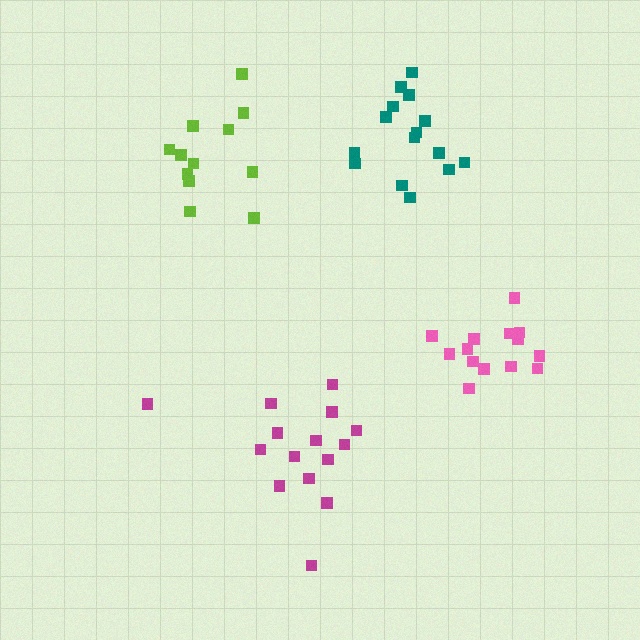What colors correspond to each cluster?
The clusters are colored: lime, magenta, teal, pink.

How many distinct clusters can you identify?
There are 4 distinct clusters.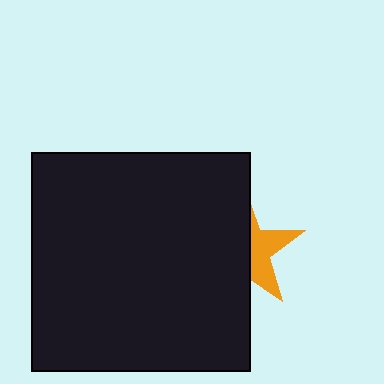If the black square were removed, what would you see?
You would see the complete orange star.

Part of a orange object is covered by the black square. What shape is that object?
It is a star.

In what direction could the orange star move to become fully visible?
The orange star could move right. That would shift it out from behind the black square entirely.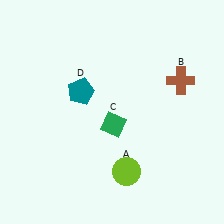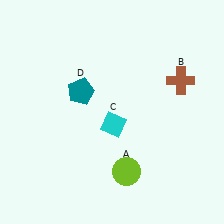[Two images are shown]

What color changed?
The diamond (C) changed from green in Image 1 to cyan in Image 2.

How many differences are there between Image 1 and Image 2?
There is 1 difference between the two images.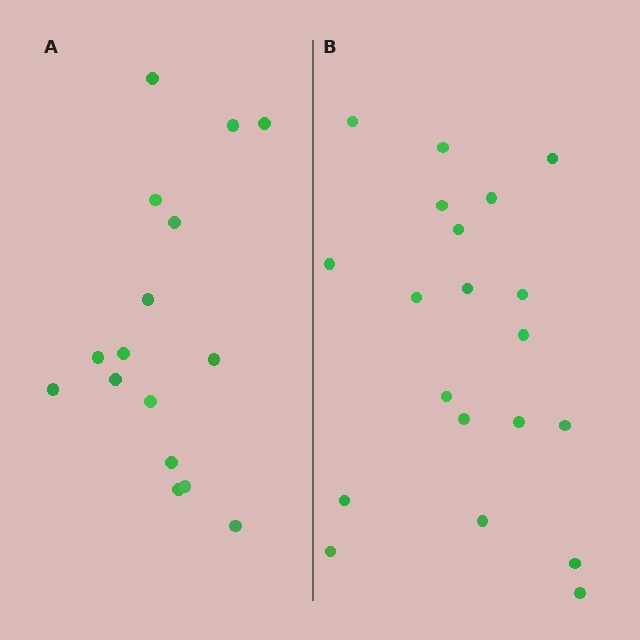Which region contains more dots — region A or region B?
Region B (the right region) has more dots.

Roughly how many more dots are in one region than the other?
Region B has about 4 more dots than region A.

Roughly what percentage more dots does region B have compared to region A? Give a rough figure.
About 25% more.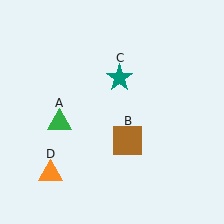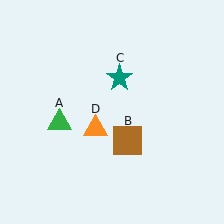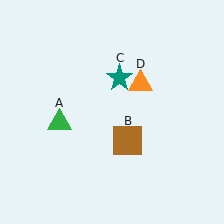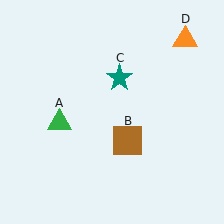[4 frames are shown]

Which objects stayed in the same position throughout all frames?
Green triangle (object A) and brown square (object B) and teal star (object C) remained stationary.